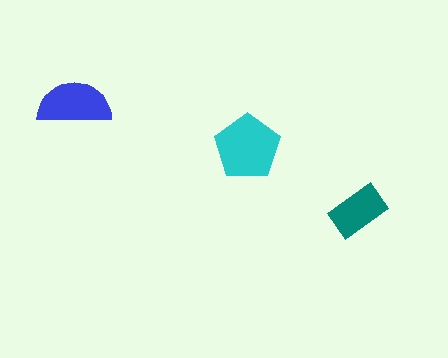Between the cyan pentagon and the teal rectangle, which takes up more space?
The cyan pentagon.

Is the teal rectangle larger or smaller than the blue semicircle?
Smaller.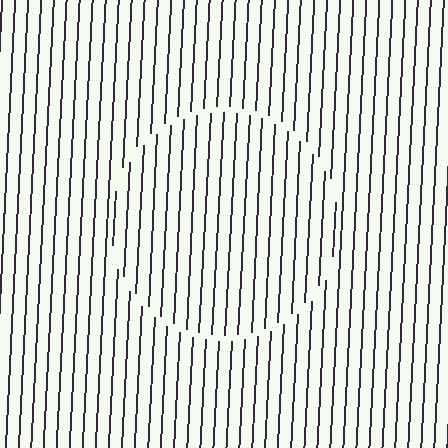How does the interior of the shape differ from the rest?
The interior of the shape contains the same grating, shifted by half a period — the contour is defined by the phase discontinuity where line-ends from the inner and outer gratings abut.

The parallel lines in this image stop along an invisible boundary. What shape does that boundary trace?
An illusory circle. The interior of the shape contains the same grating, shifted by half a period — the contour is defined by the phase discontinuity where line-ends from the inner and outer gratings abut.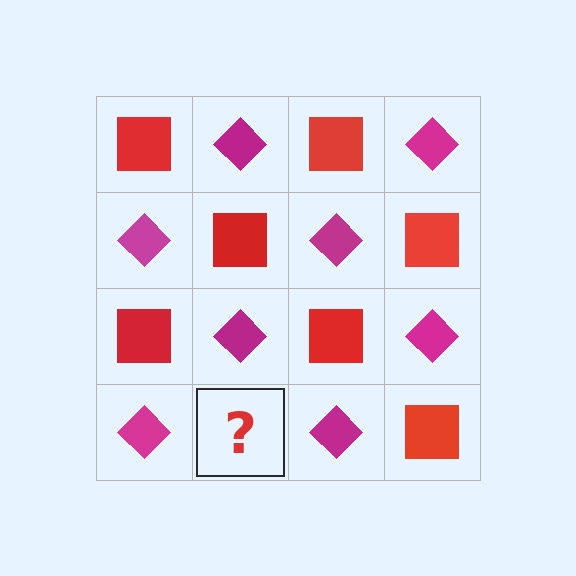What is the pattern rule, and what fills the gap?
The rule is that it alternates red square and magenta diamond in a checkerboard pattern. The gap should be filled with a red square.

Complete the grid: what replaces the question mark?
The question mark should be replaced with a red square.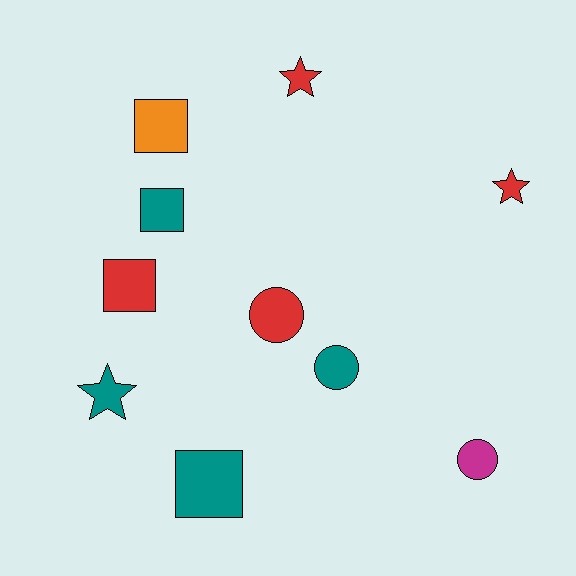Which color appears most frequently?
Red, with 4 objects.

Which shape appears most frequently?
Square, with 4 objects.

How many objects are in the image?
There are 10 objects.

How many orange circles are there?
There are no orange circles.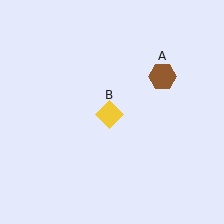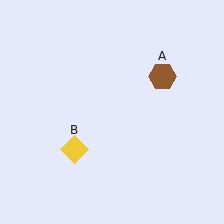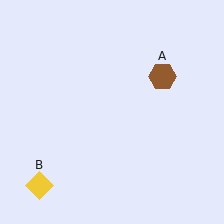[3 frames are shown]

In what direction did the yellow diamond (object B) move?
The yellow diamond (object B) moved down and to the left.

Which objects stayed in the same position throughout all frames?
Brown hexagon (object A) remained stationary.